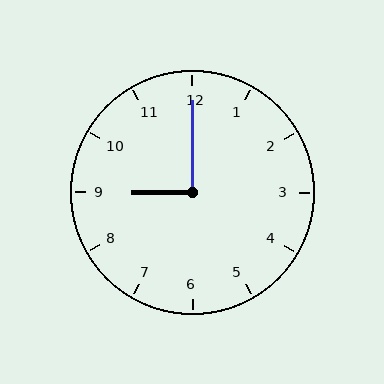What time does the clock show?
9:00.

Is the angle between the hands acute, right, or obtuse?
It is right.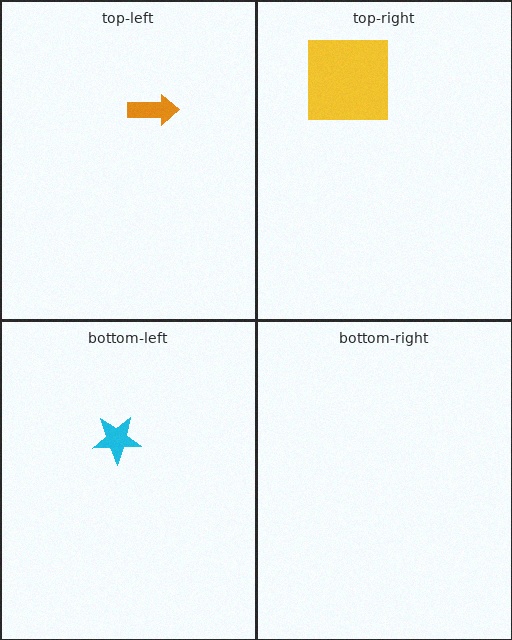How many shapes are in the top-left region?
1.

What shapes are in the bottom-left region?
The cyan star.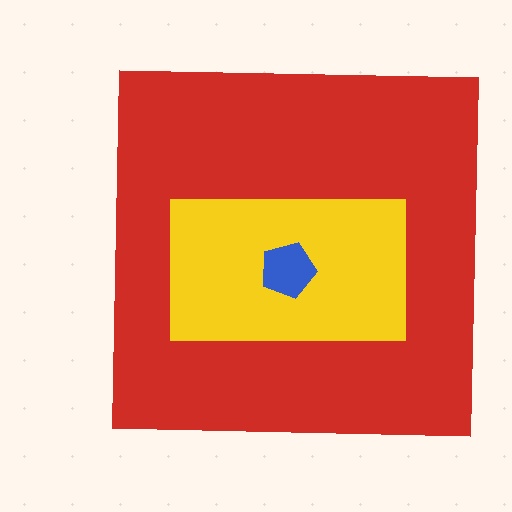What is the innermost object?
The blue pentagon.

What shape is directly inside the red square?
The yellow rectangle.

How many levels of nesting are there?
3.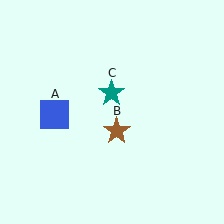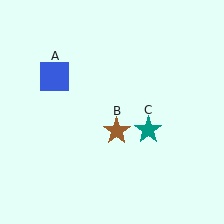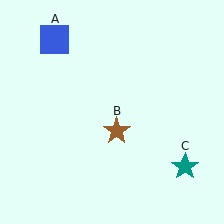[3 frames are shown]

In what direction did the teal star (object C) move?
The teal star (object C) moved down and to the right.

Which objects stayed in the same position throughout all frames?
Brown star (object B) remained stationary.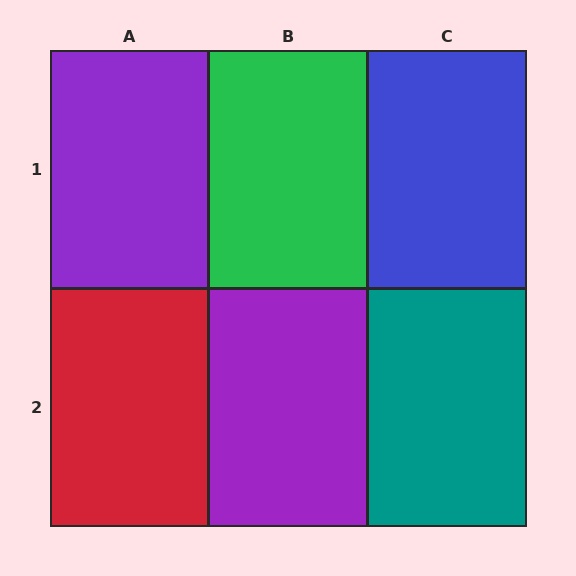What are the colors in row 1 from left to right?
Purple, green, blue.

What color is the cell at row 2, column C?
Teal.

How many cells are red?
1 cell is red.